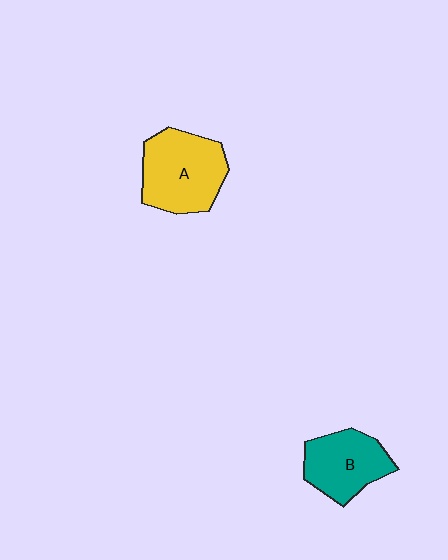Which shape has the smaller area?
Shape B (teal).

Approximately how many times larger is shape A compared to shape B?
Approximately 1.3 times.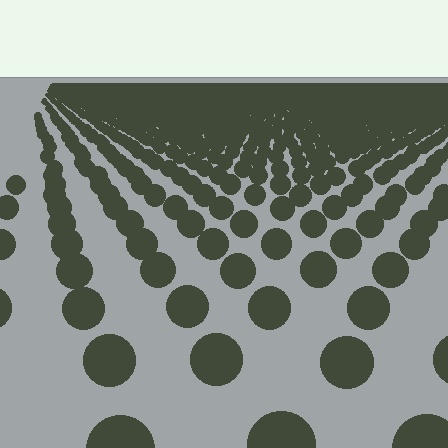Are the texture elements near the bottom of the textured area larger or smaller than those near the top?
Larger. Near the bottom, elements are closer to the viewer and appear at a bigger on-screen size.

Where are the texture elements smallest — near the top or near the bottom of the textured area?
Near the top.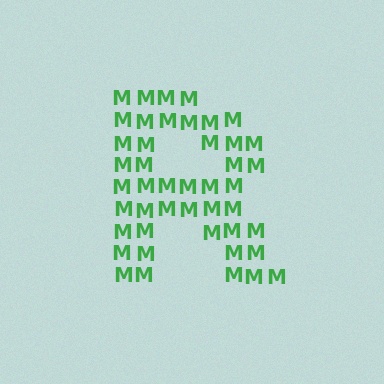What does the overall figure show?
The overall figure shows the letter R.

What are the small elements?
The small elements are letter M's.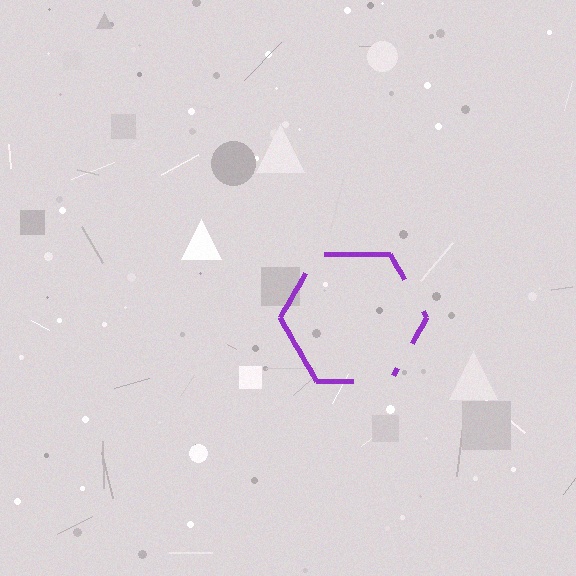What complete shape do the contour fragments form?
The contour fragments form a hexagon.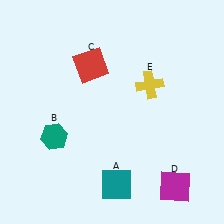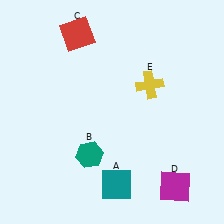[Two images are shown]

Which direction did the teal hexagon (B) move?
The teal hexagon (B) moved right.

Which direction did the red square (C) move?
The red square (C) moved up.